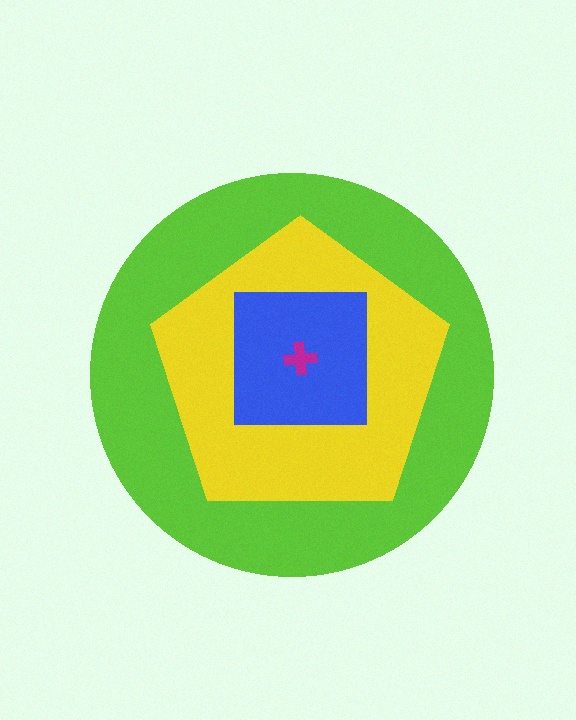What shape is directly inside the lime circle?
The yellow pentagon.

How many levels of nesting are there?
4.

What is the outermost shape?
The lime circle.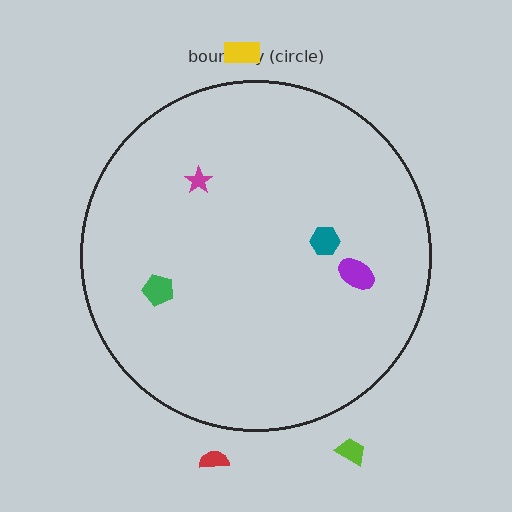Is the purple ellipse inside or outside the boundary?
Inside.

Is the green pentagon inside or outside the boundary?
Inside.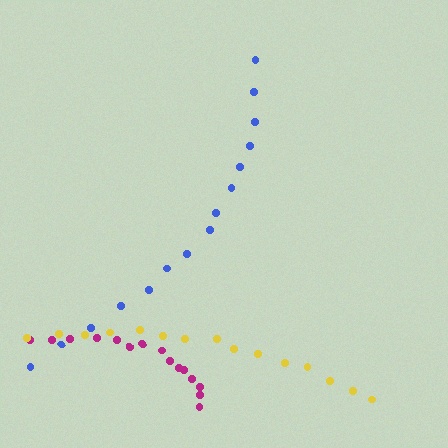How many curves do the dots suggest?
There are 3 distinct paths.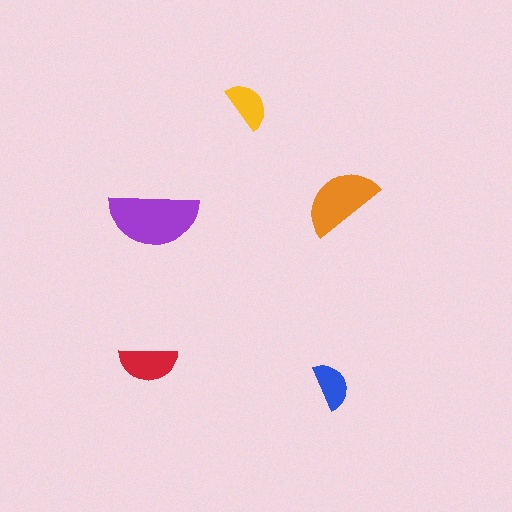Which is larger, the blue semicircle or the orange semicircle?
The orange one.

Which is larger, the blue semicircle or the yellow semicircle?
The yellow one.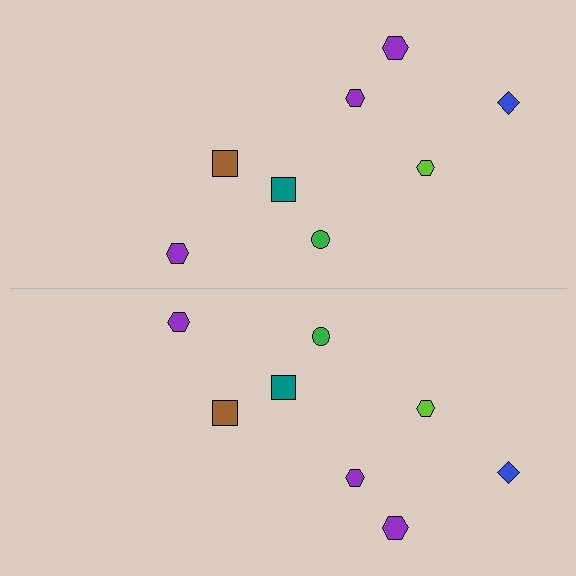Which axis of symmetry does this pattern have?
The pattern has a horizontal axis of symmetry running through the center of the image.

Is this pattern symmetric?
Yes, this pattern has bilateral (reflection) symmetry.